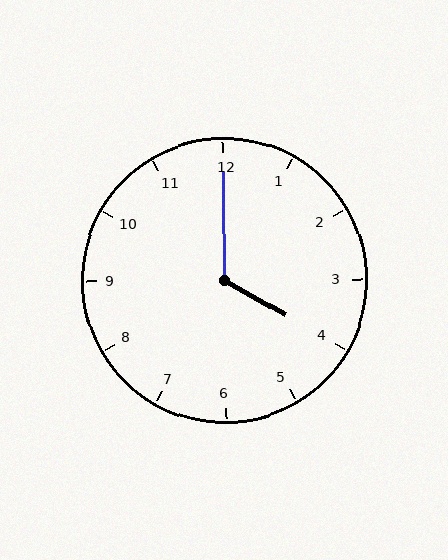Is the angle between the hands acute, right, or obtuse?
It is obtuse.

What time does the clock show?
4:00.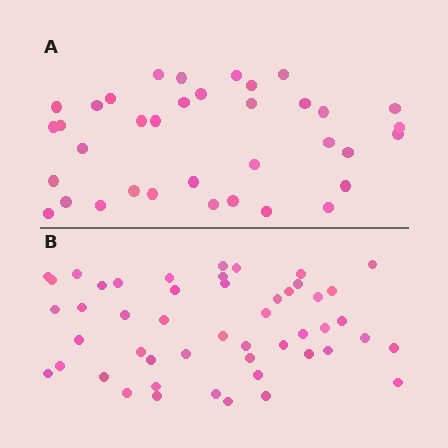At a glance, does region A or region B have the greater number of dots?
Region B (the bottom region) has more dots.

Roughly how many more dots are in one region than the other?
Region B has approximately 15 more dots than region A.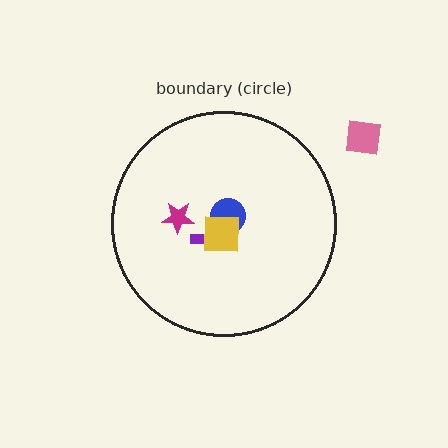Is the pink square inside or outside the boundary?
Outside.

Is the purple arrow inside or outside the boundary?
Inside.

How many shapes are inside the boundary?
4 inside, 1 outside.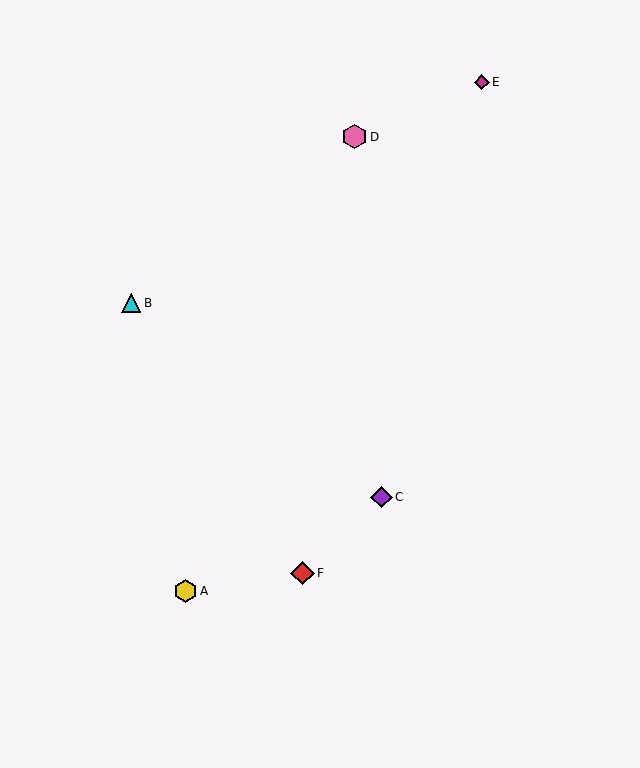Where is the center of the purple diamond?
The center of the purple diamond is at (382, 497).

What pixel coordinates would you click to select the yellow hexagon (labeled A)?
Click at (185, 591) to select the yellow hexagon A.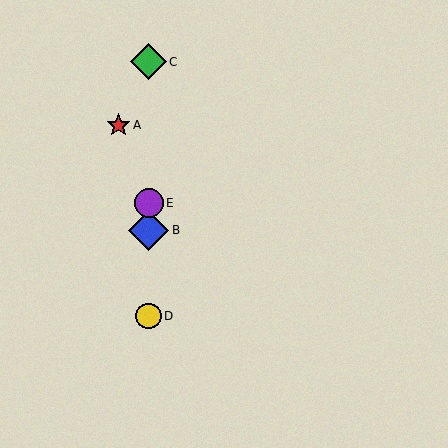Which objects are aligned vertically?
Objects B, C, D, E are aligned vertically.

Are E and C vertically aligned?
Yes, both are at x≈149.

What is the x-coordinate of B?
Object B is at x≈149.